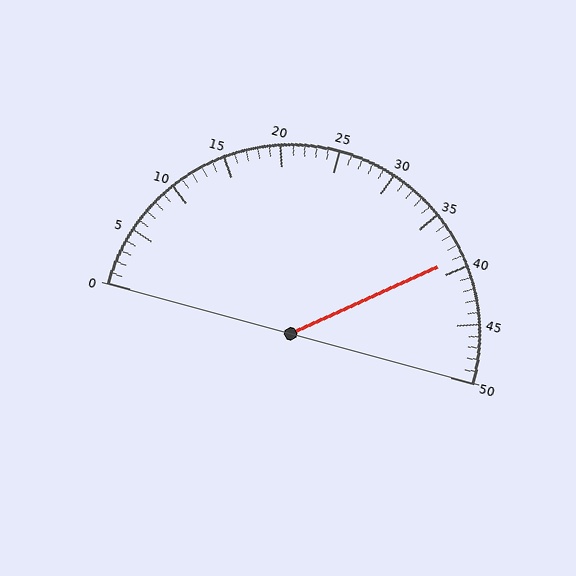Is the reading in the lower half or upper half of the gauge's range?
The reading is in the upper half of the range (0 to 50).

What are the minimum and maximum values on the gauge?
The gauge ranges from 0 to 50.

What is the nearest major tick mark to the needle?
The nearest major tick mark is 40.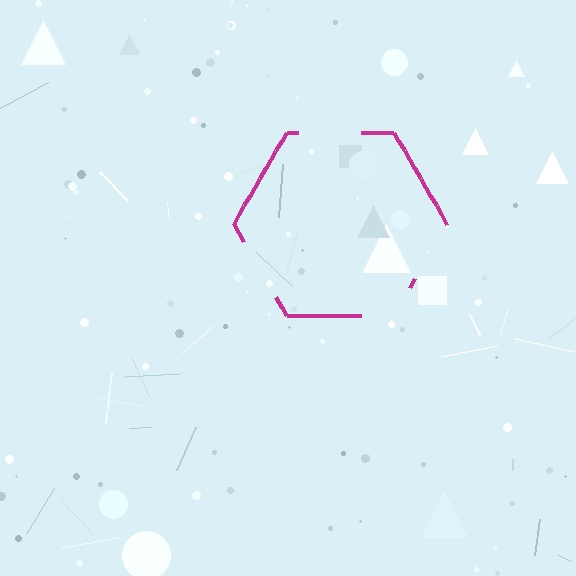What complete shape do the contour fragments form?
The contour fragments form a hexagon.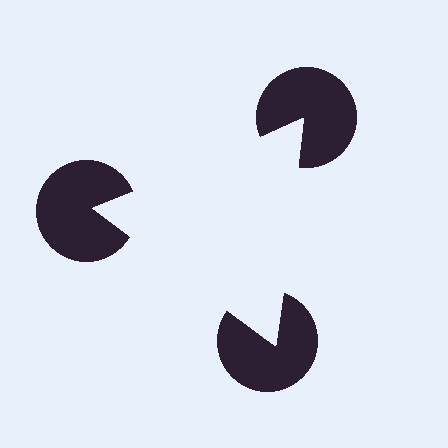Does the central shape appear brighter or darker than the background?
It typically appears slightly brighter than the background, even though no actual brightness change is drawn.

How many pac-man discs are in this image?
There are 3 — one at each vertex of the illusory triangle.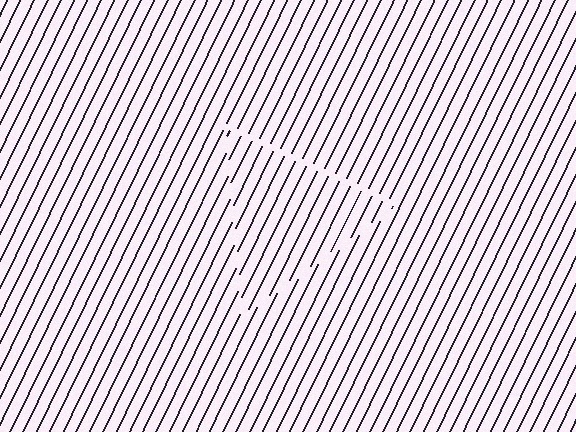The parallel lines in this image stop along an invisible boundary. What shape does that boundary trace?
An illusory triangle. The interior of the shape contains the same grating, shifted by half a period — the contour is defined by the phase discontinuity where line-ends from the inner and outer gratings abut.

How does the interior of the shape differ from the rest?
The interior of the shape contains the same grating, shifted by half a period — the contour is defined by the phase discontinuity where line-ends from the inner and outer gratings abut.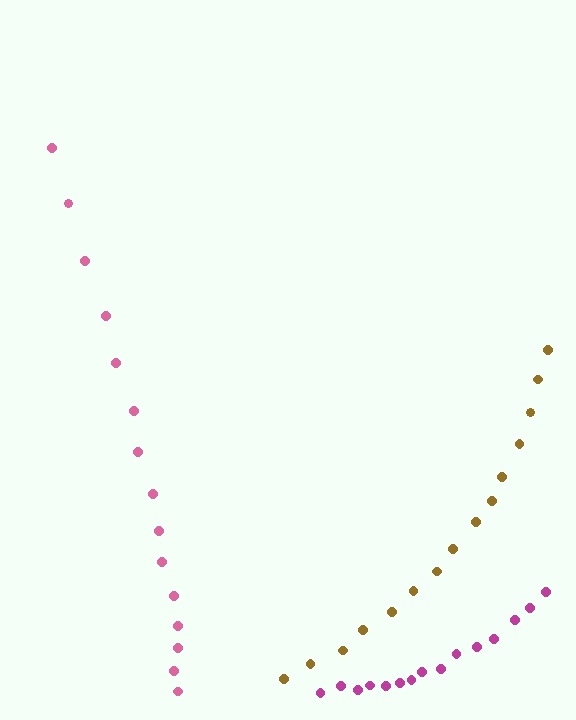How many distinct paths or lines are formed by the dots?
There are 3 distinct paths.